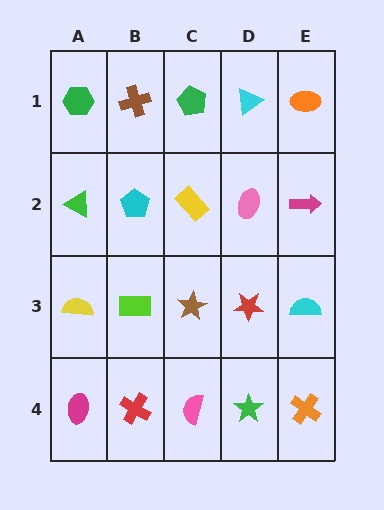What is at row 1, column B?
A brown cross.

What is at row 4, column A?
A magenta ellipse.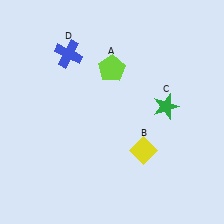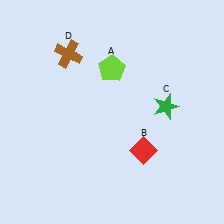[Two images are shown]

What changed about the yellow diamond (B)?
In Image 1, B is yellow. In Image 2, it changed to red.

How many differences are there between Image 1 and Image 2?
There are 2 differences between the two images.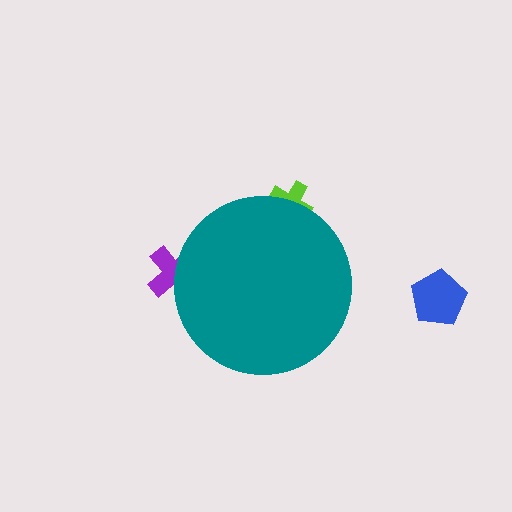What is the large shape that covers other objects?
A teal circle.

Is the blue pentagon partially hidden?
No, the blue pentagon is fully visible.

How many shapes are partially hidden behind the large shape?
2 shapes are partially hidden.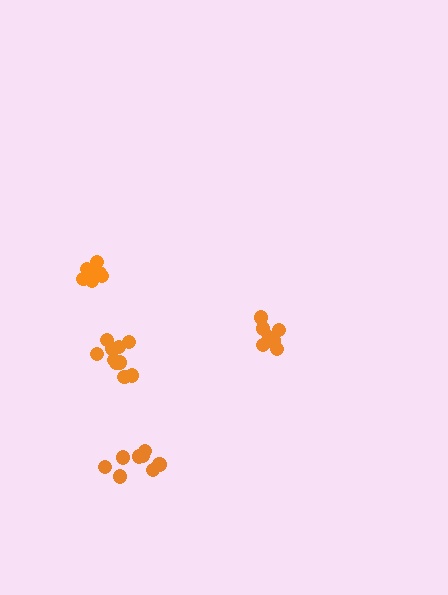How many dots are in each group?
Group 1: 8 dots, Group 2: 11 dots, Group 3: 9 dots, Group 4: 8 dots (36 total).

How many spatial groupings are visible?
There are 4 spatial groupings.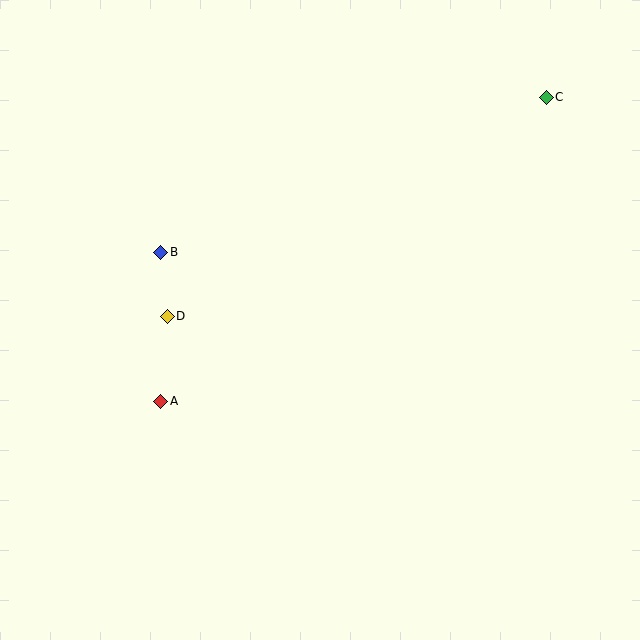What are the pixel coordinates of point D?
Point D is at (167, 316).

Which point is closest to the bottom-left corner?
Point A is closest to the bottom-left corner.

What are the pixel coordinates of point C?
Point C is at (546, 97).